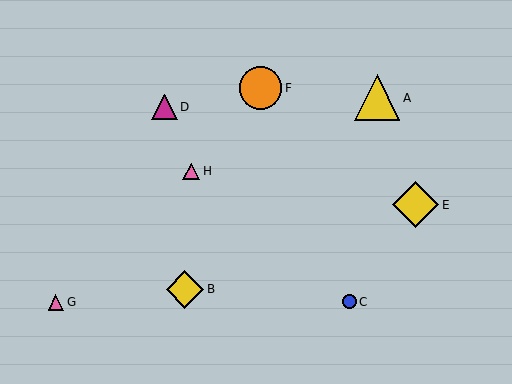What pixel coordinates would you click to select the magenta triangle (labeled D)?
Click at (164, 107) to select the magenta triangle D.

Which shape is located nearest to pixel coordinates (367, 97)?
The yellow triangle (labeled A) at (377, 98) is nearest to that location.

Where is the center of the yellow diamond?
The center of the yellow diamond is at (416, 205).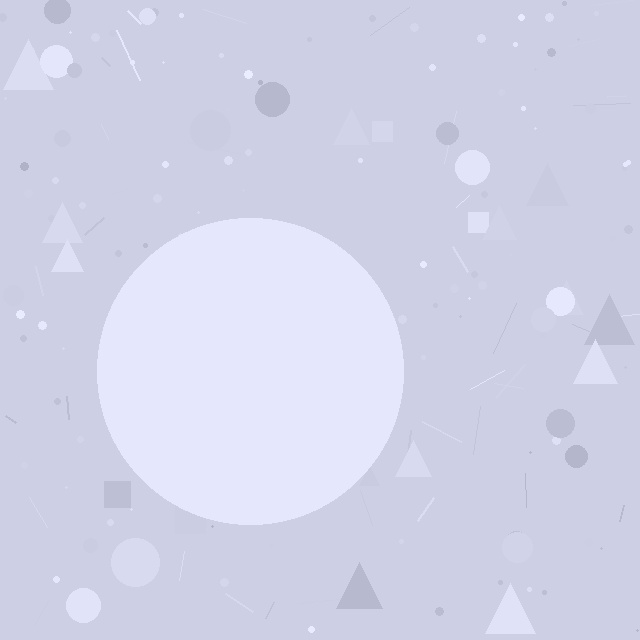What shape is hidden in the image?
A circle is hidden in the image.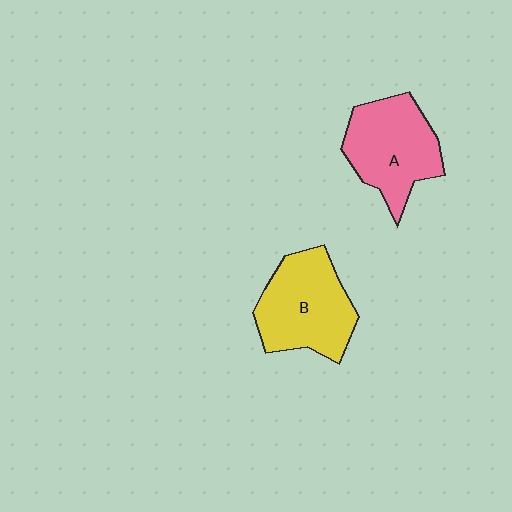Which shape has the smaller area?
Shape A (pink).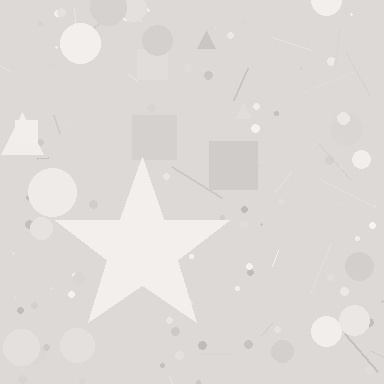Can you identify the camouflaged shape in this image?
The camouflaged shape is a star.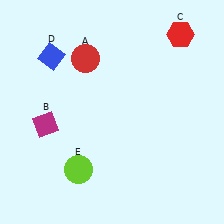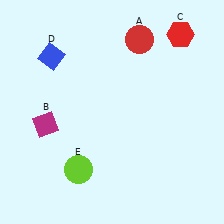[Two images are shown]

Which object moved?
The red circle (A) moved right.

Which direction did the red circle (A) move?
The red circle (A) moved right.